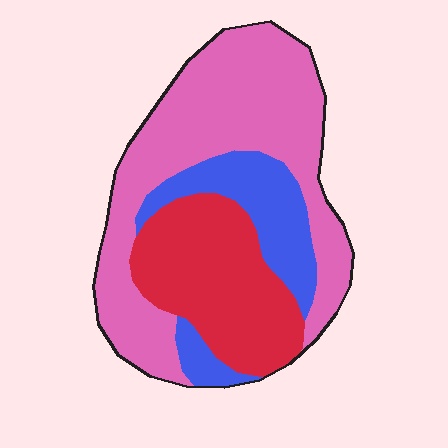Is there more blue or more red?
Red.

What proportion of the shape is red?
Red covers 29% of the shape.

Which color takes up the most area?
Pink, at roughly 50%.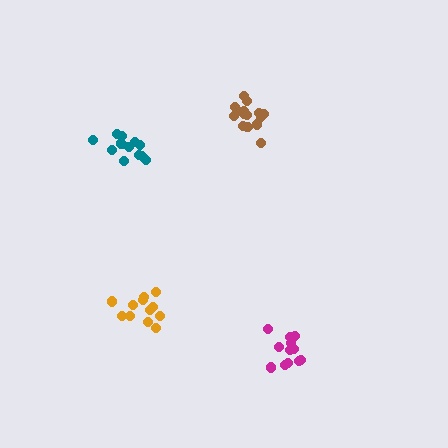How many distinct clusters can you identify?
There are 4 distinct clusters.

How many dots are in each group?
Group 1: 13 dots, Group 2: 13 dots, Group 3: 13 dots, Group 4: 16 dots (55 total).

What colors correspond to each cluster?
The clusters are colored: orange, magenta, teal, brown.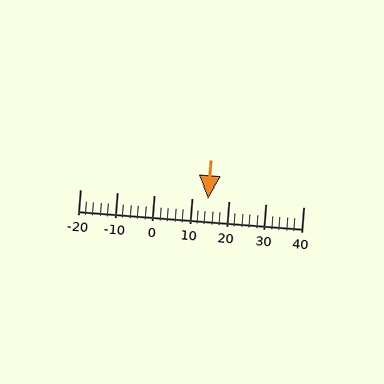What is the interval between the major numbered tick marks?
The major tick marks are spaced 10 units apart.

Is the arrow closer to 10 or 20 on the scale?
The arrow is closer to 10.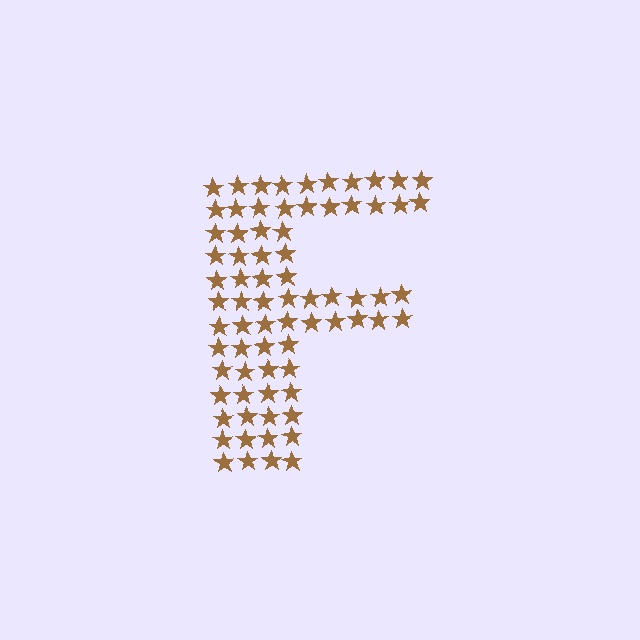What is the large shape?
The large shape is the letter F.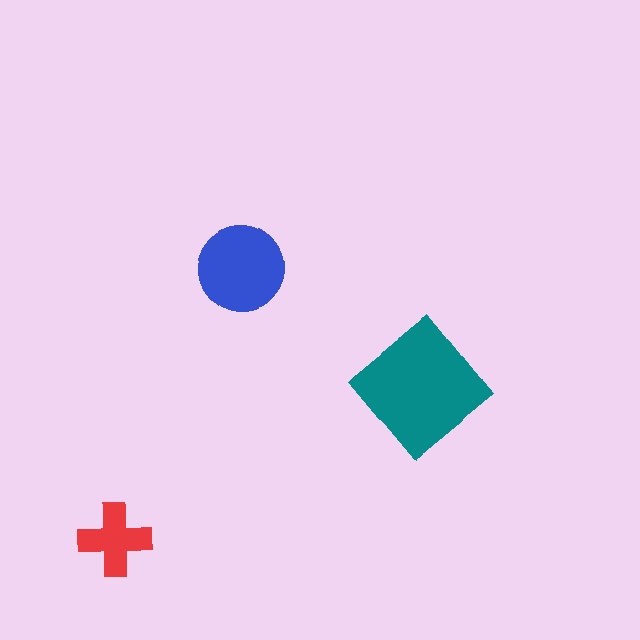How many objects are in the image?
There are 3 objects in the image.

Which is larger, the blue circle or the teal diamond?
The teal diamond.